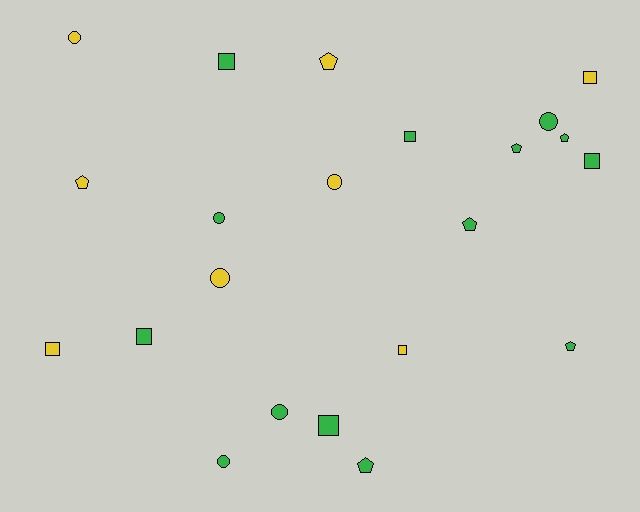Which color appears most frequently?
Green, with 14 objects.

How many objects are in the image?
There are 22 objects.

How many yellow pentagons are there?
There are 2 yellow pentagons.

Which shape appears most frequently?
Square, with 8 objects.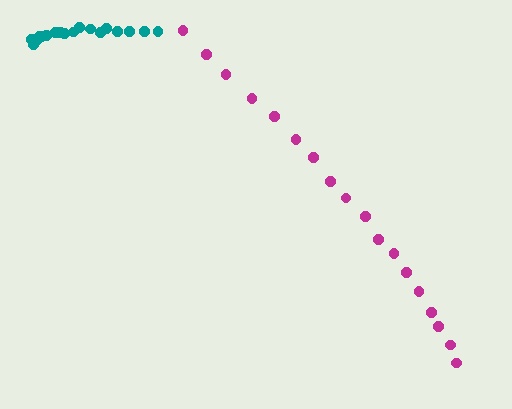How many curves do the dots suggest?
There are 2 distinct paths.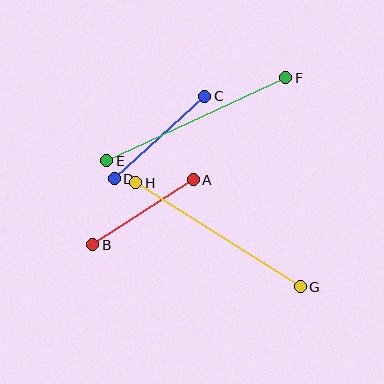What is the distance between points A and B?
The distance is approximately 120 pixels.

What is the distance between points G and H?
The distance is approximately 195 pixels.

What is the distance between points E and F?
The distance is approximately 198 pixels.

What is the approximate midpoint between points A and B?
The midpoint is at approximately (143, 212) pixels.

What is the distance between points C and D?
The distance is approximately 122 pixels.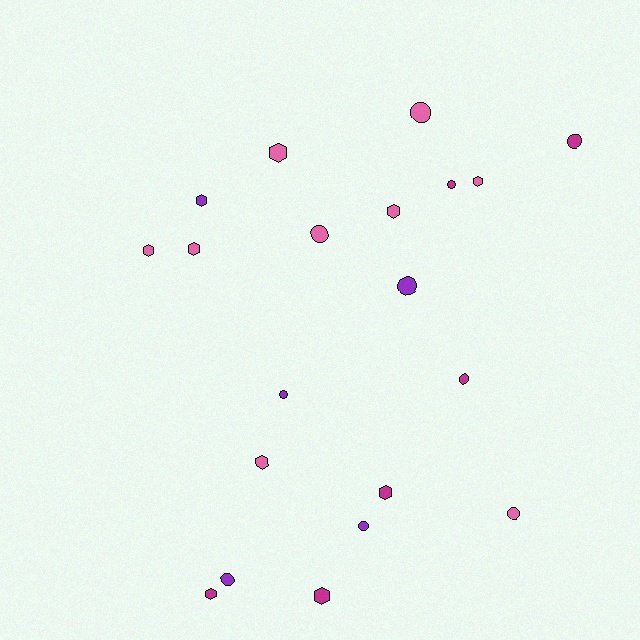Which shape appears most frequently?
Hexagon, with 10 objects.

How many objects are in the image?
There are 20 objects.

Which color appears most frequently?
Pink, with 9 objects.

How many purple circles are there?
There are 4 purple circles.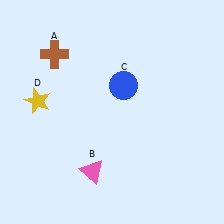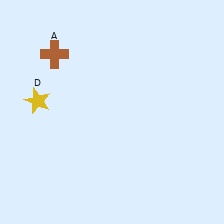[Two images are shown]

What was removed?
The pink triangle (B), the blue circle (C) were removed in Image 2.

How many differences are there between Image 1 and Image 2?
There are 2 differences between the two images.